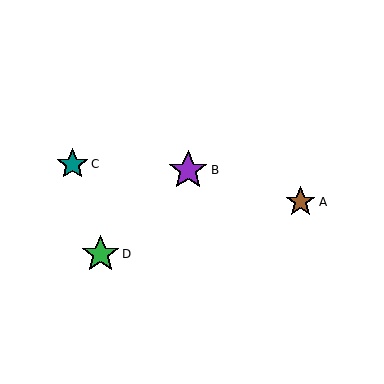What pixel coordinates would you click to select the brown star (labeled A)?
Click at (301, 202) to select the brown star A.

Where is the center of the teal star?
The center of the teal star is at (72, 164).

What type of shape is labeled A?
Shape A is a brown star.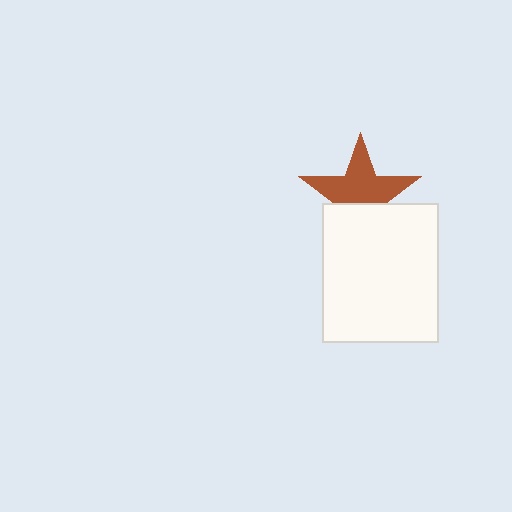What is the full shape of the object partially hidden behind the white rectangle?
The partially hidden object is a brown star.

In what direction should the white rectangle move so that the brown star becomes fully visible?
The white rectangle should move down. That is the shortest direction to clear the overlap and leave the brown star fully visible.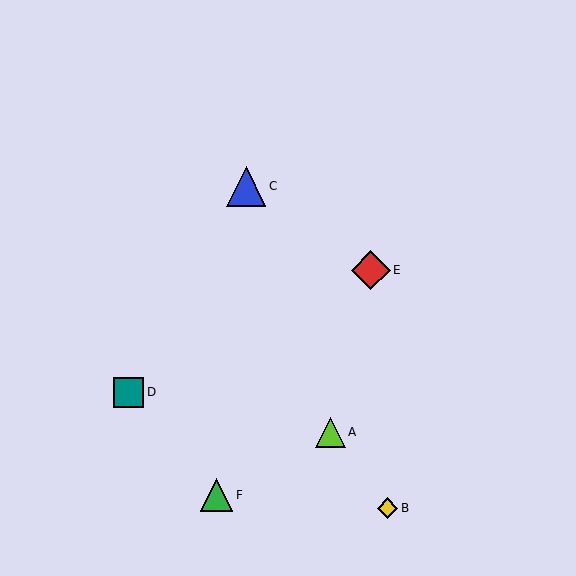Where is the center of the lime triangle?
The center of the lime triangle is at (330, 432).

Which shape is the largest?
The blue triangle (labeled C) is the largest.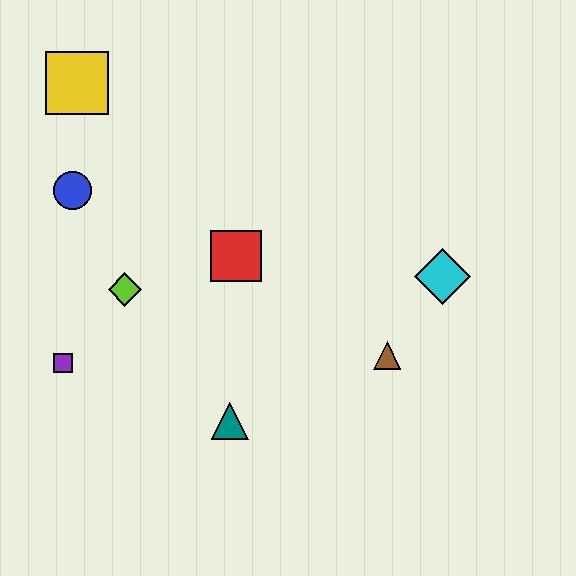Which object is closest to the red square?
The lime diamond is closest to the red square.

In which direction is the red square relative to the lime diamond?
The red square is to the right of the lime diamond.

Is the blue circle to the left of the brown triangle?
Yes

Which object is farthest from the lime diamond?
The cyan diamond is farthest from the lime diamond.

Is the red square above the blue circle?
No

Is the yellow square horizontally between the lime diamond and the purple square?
Yes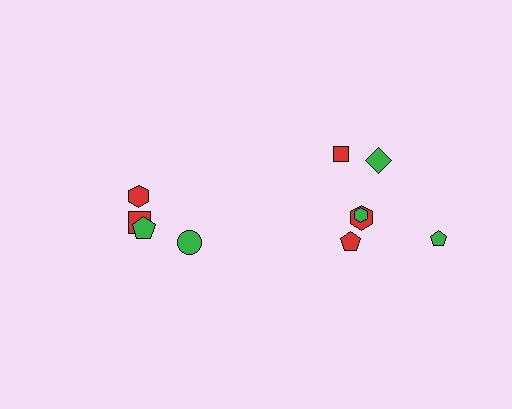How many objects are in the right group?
There are 6 objects.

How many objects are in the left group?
There are 4 objects.